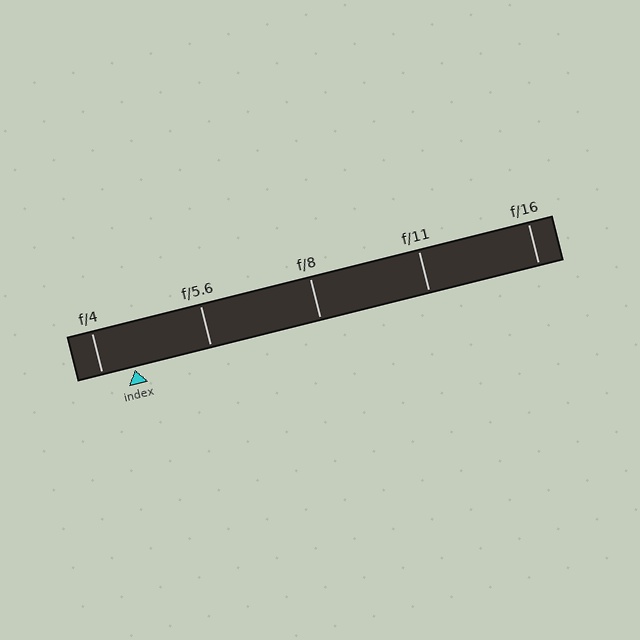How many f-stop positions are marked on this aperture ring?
There are 5 f-stop positions marked.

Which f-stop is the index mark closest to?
The index mark is closest to f/4.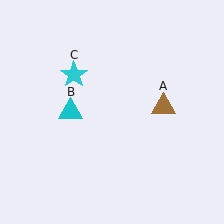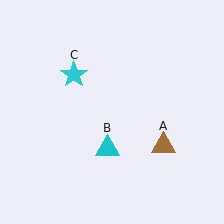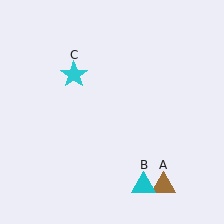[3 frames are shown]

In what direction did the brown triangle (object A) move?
The brown triangle (object A) moved down.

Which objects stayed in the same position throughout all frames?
Cyan star (object C) remained stationary.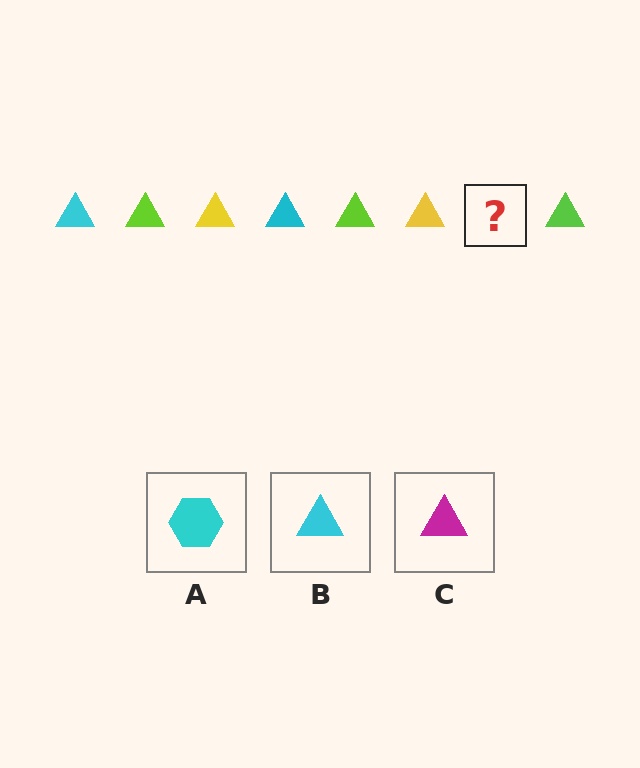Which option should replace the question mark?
Option B.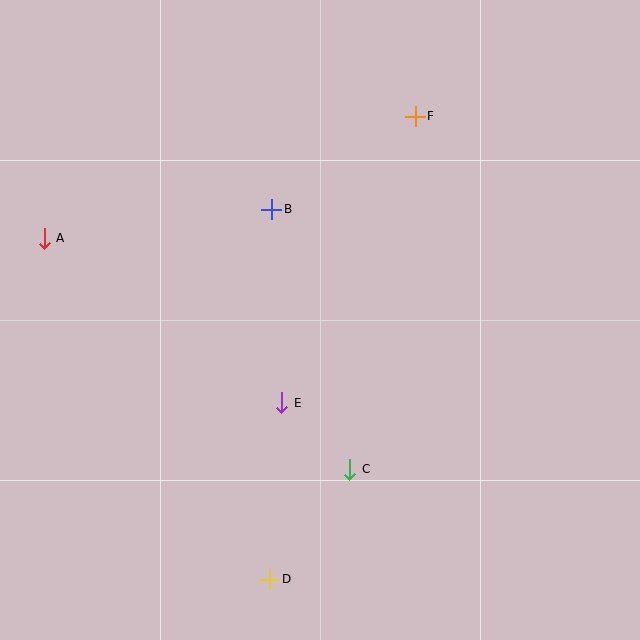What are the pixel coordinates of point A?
Point A is at (44, 238).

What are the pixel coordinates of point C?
Point C is at (350, 469).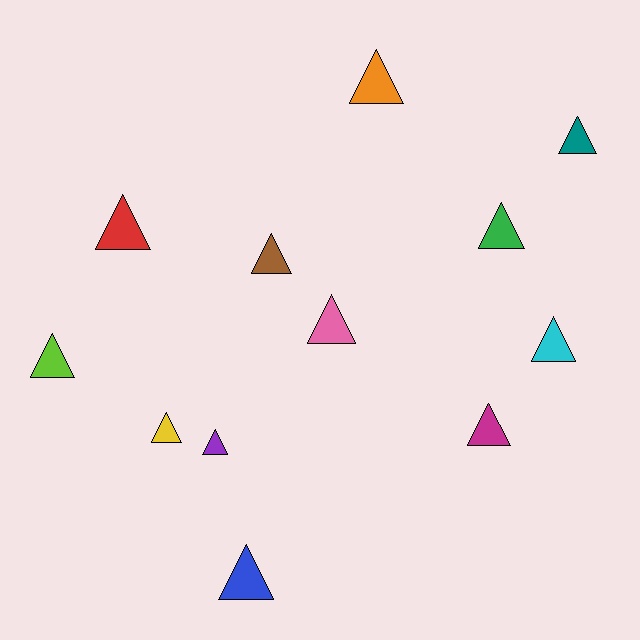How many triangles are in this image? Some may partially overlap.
There are 12 triangles.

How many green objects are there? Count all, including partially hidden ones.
There is 1 green object.